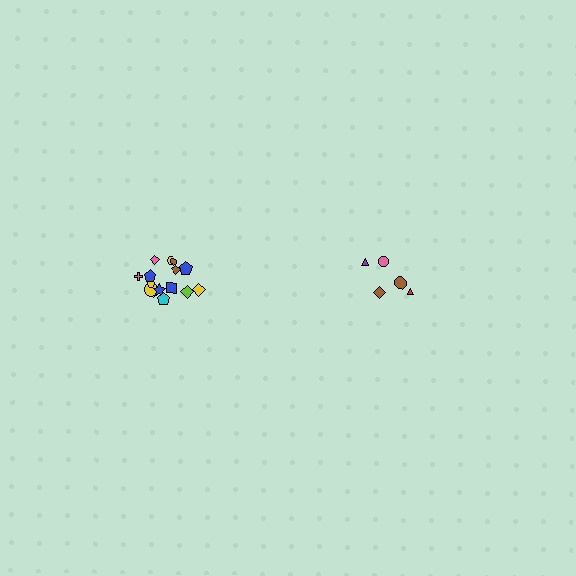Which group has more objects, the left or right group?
The left group.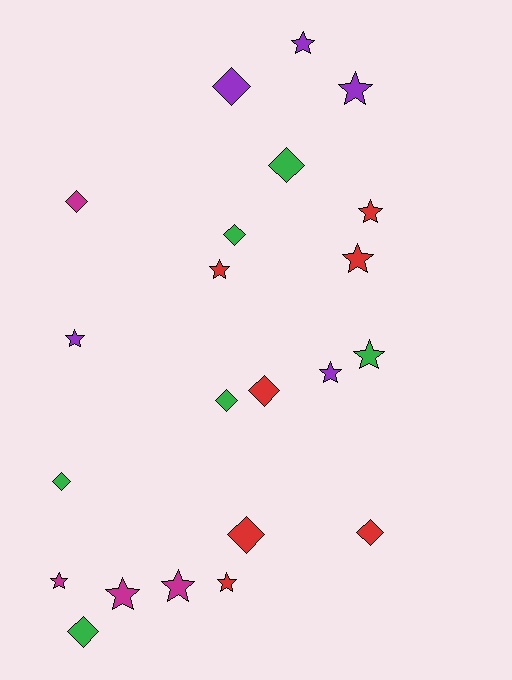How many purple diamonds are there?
There is 1 purple diamond.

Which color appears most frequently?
Red, with 7 objects.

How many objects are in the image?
There are 22 objects.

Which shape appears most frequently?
Star, with 12 objects.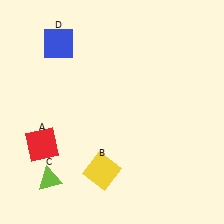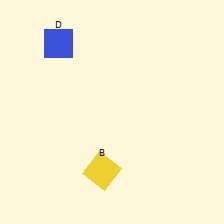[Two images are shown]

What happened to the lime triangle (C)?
The lime triangle (C) was removed in Image 2. It was in the bottom-left area of Image 1.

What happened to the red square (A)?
The red square (A) was removed in Image 2. It was in the bottom-left area of Image 1.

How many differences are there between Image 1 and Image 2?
There are 2 differences between the two images.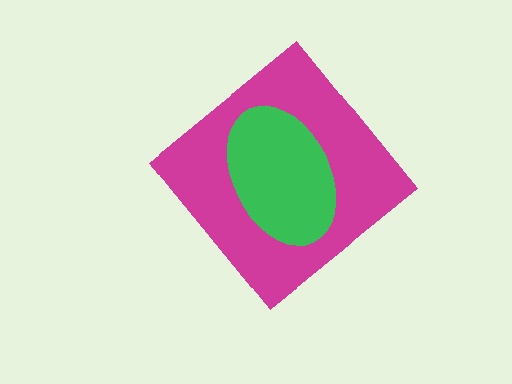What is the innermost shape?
The green ellipse.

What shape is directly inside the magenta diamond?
The green ellipse.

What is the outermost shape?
The magenta diamond.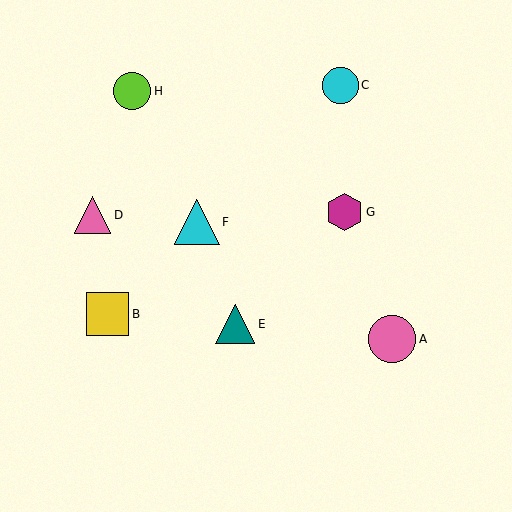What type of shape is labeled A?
Shape A is a pink circle.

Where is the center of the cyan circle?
The center of the cyan circle is at (340, 85).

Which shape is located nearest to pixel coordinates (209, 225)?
The cyan triangle (labeled F) at (197, 222) is nearest to that location.